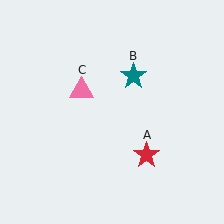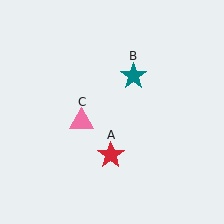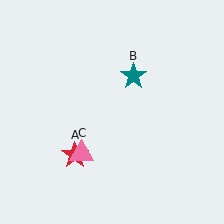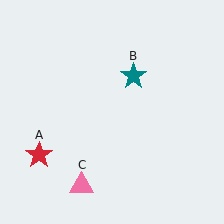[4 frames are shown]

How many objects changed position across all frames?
2 objects changed position: red star (object A), pink triangle (object C).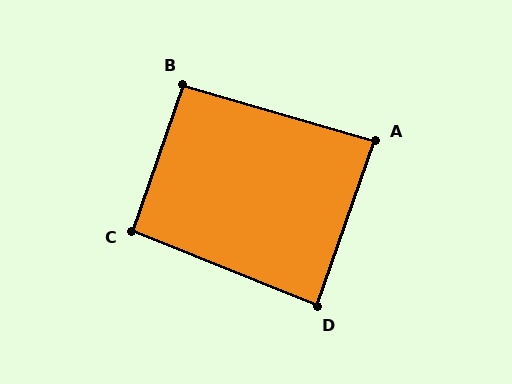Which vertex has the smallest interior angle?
A, at approximately 87 degrees.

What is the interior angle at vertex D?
Approximately 87 degrees (approximately right).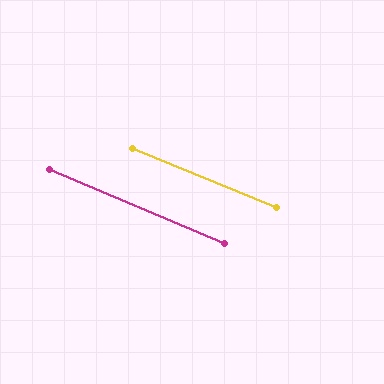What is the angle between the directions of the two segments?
Approximately 1 degree.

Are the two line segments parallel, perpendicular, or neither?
Parallel — their directions differ by only 0.7°.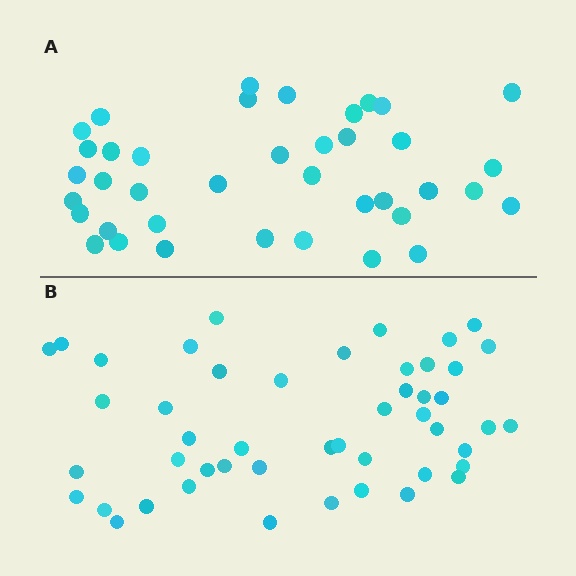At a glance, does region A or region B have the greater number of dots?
Region B (the bottom region) has more dots.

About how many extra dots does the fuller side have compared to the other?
Region B has roughly 8 or so more dots than region A.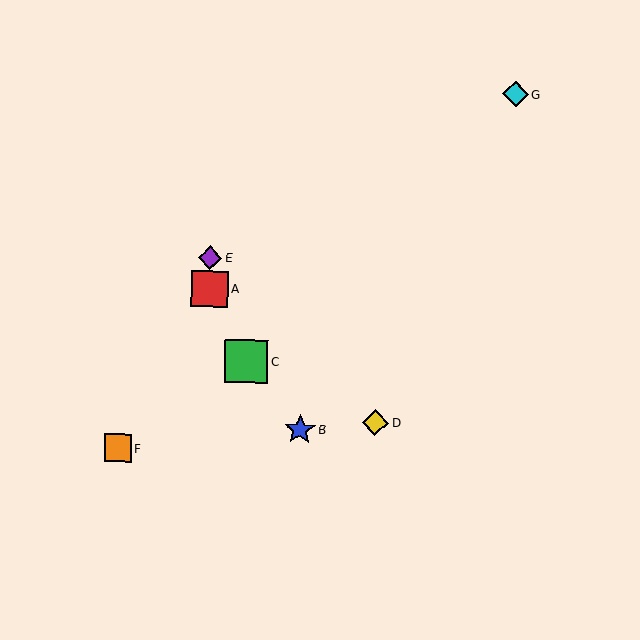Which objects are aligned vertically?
Objects A, E are aligned vertically.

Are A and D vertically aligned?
No, A is at x≈210 and D is at x≈376.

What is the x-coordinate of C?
Object C is at x≈246.